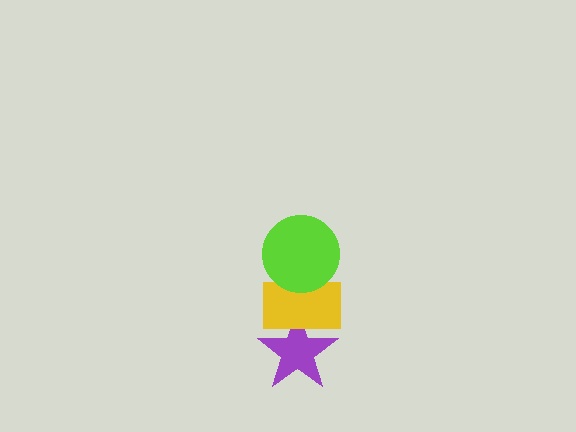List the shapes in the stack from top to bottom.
From top to bottom: the lime circle, the yellow rectangle, the purple star.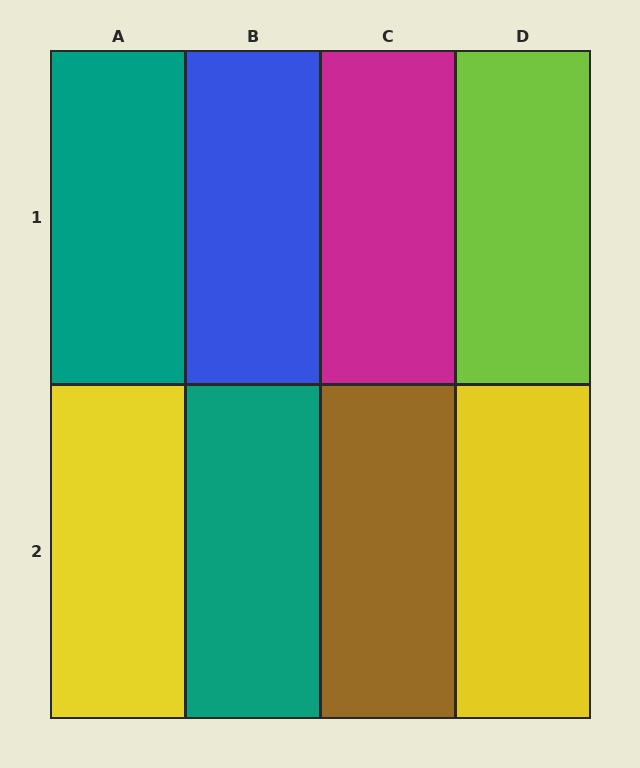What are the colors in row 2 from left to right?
Yellow, teal, brown, yellow.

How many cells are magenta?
1 cell is magenta.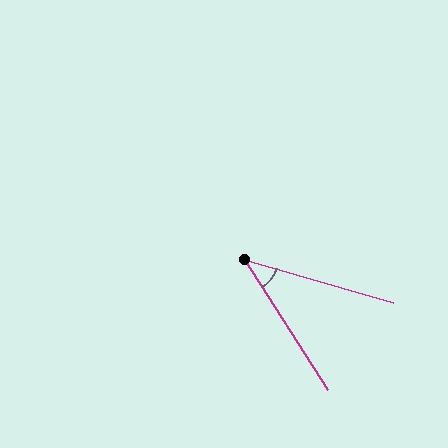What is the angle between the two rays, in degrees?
Approximately 42 degrees.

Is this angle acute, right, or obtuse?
It is acute.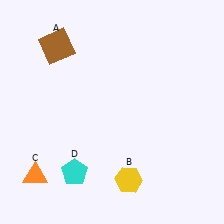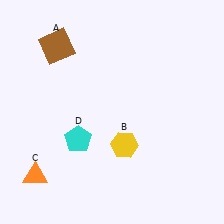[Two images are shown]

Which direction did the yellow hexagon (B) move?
The yellow hexagon (B) moved up.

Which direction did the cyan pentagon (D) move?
The cyan pentagon (D) moved up.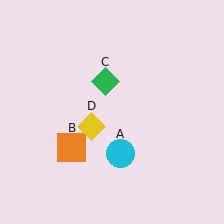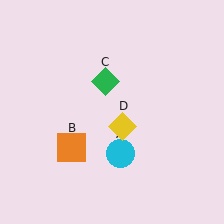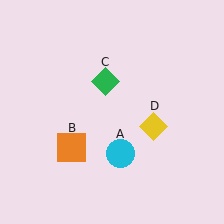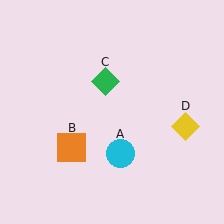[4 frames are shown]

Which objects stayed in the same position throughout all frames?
Cyan circle (object A) and orange square (object B) and green diamond (object C) remained stationary.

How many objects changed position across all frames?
1 object changed position: yellow diamond (object D).